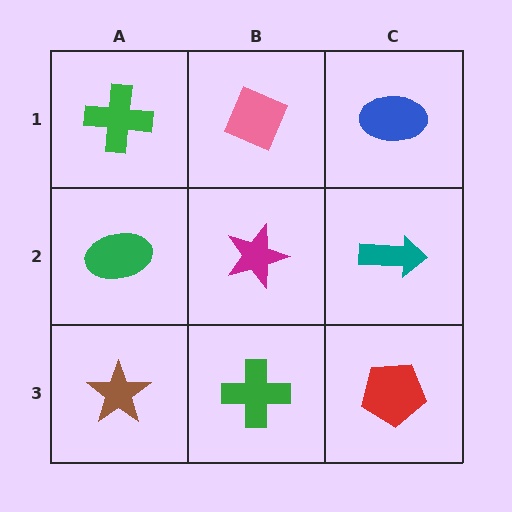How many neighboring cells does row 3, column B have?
3.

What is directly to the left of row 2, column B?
A green ellipse.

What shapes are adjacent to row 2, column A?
A green cross (row 1, column A), a brown star (row 3, column A), a magenta star (row 2, column B).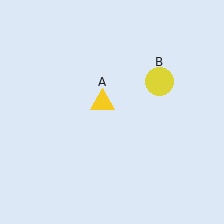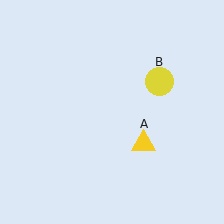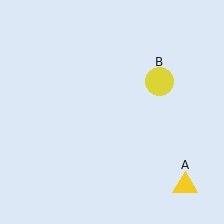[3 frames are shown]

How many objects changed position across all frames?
1 object changed position: yellow triangle (object A).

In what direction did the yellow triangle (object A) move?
The yellow triangle (object A) moved down and to the right.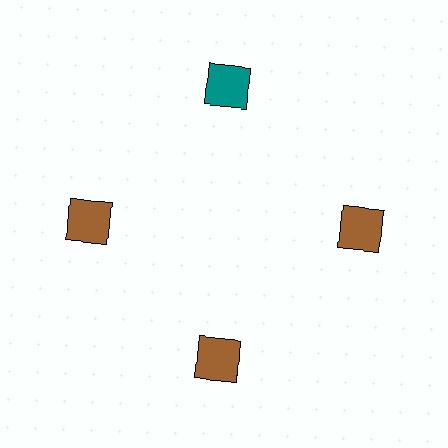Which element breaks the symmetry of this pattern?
The teal square at roughly the 12 o'clock position breaks the symmetry. All other shapes are brown squares.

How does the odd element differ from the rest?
It has a different color: teal instead of brown.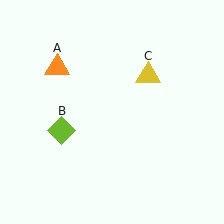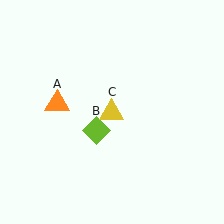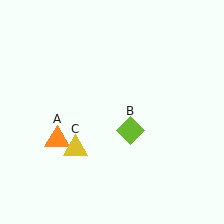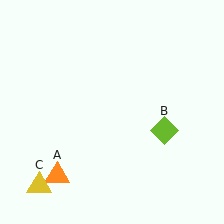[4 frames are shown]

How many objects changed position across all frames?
3 objects changed position: orange triangle (object A), lime diamond (object B), yellow triangle (object C).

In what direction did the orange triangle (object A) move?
The orange triangle (object A) moved down.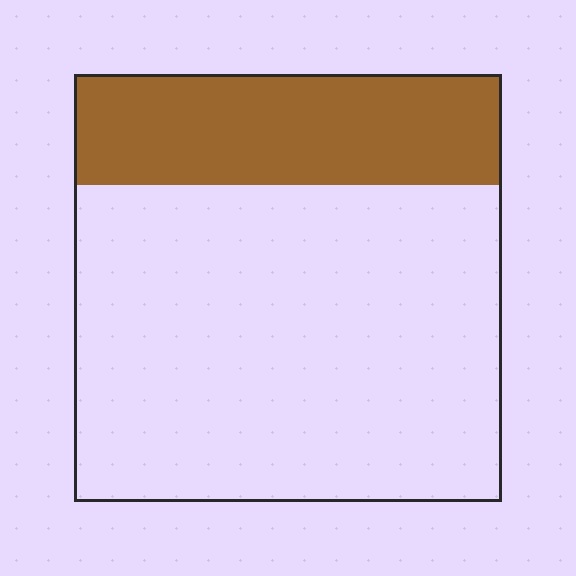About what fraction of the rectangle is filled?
About one quarter (1/4).